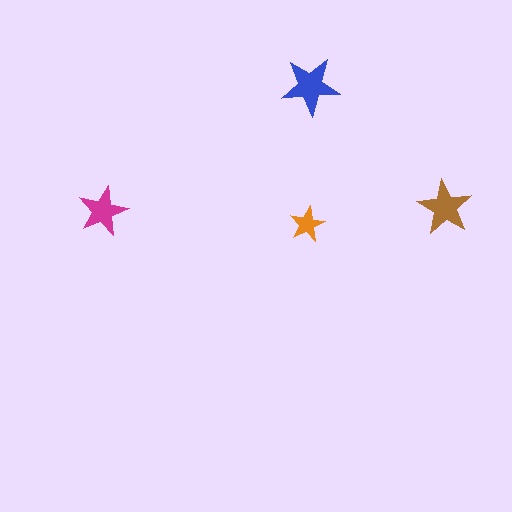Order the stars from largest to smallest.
the blue one, the brown one, the magenta one, the orange one.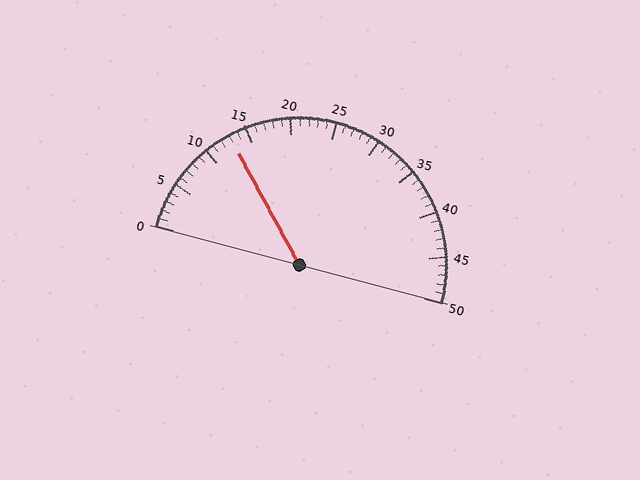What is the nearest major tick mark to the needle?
The nearest major tick mark is 15.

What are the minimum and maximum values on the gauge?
The gauge ranges from 0 to 50.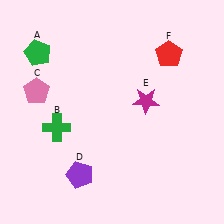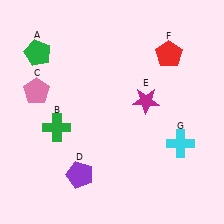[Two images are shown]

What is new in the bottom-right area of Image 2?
A cyan cross (G) was added in the bottom-right area of Image 2.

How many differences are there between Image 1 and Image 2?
There is 1 difference between the two images.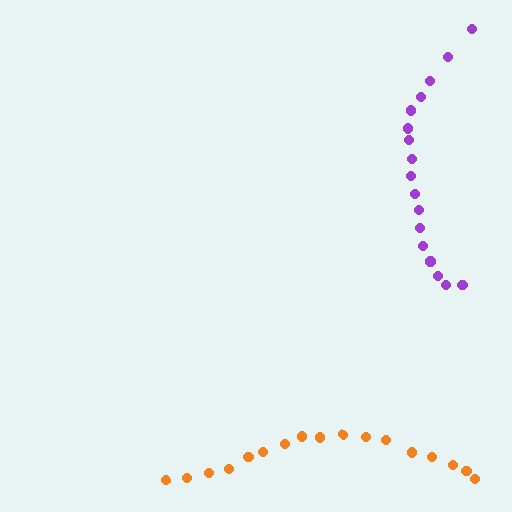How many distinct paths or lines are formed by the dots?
There are 2 distinct paths.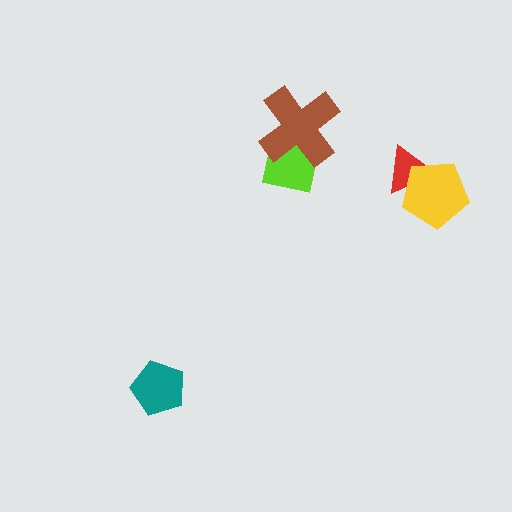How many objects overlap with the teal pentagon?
0 objects overlap with the teal pentagon.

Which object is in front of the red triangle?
The yellow pentagon is in front of the red triangle.